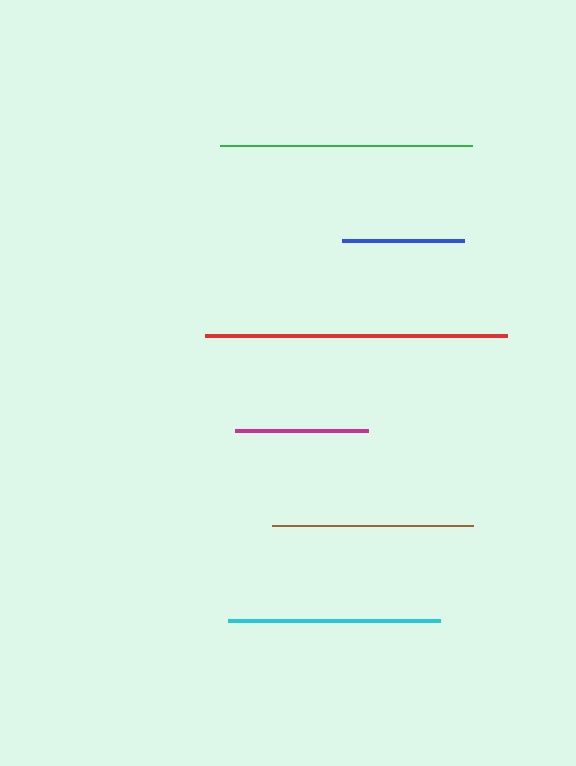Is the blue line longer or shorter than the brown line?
The brown line is longer than the blue line.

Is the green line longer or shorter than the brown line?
The green line is longer than the brown line.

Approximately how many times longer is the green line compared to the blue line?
The green line is approximately 2.0 times the length of the blue line.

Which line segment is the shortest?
The blue line is the shortest at approximately 123 pixels.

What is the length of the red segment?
The red segment is approximately 303 pixels long.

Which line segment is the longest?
The red line is the longest at approximately 303 pixels.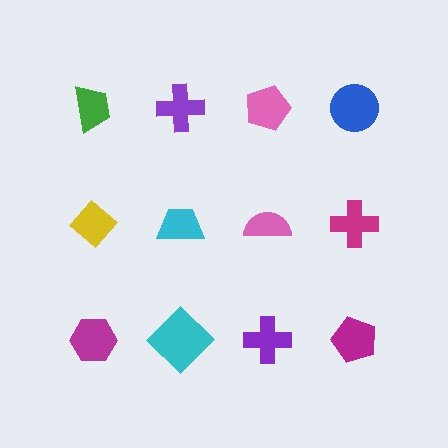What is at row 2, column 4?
A magenta cross.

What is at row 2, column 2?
A cyan trapezoid.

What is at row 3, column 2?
A cyan diamond.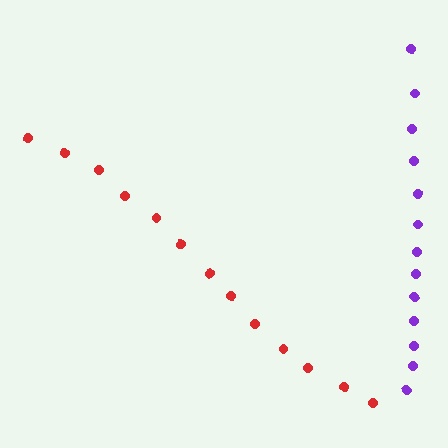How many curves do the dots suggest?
There are 2 distinct paths.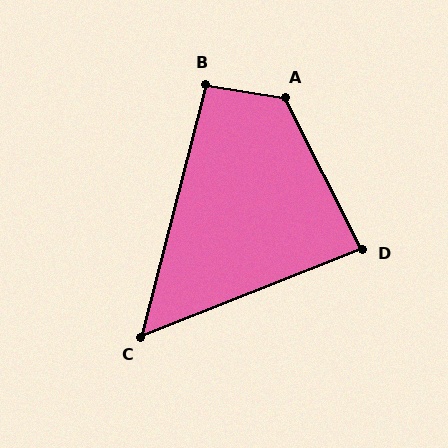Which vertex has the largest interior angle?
A, at approximately 126 degrees.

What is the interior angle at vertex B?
Approximately 95 degrees (obtuse).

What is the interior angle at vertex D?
Approximately 85 degrees (acute).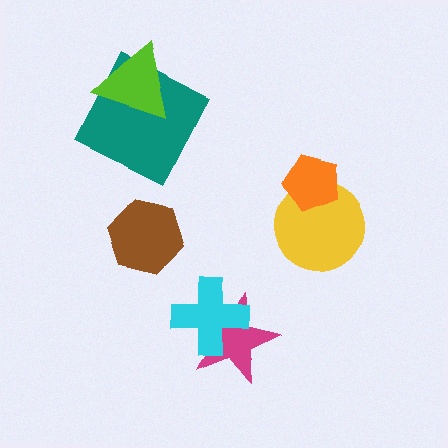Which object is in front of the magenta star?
The cyan cross is in front of the magenta star.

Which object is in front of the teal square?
The lime triangle is in front of the teal square.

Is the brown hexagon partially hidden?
No, no other shape covers it.